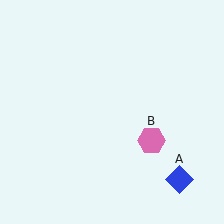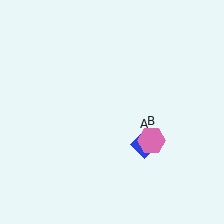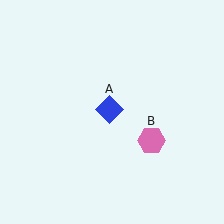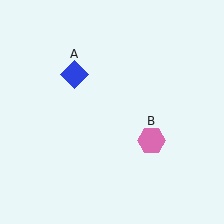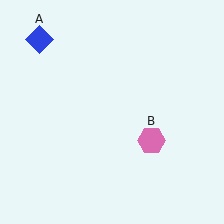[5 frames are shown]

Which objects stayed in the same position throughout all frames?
Pink hexagon (object B) remained stationary.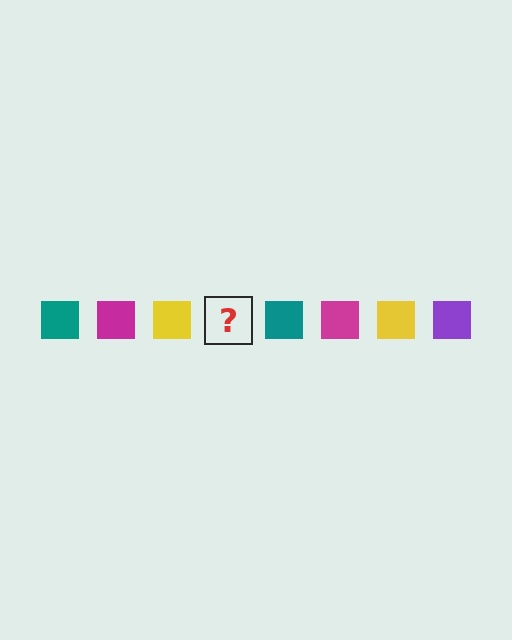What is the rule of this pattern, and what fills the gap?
The rule is that the pattern cycles through teal, magenta, yellow, purple squares. The gap should be filled with a purple square.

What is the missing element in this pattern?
The missing element is a purple square.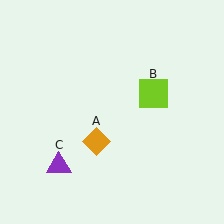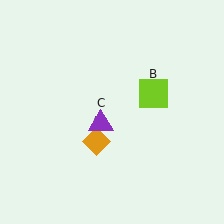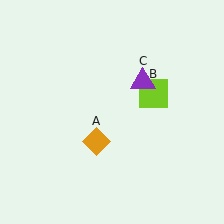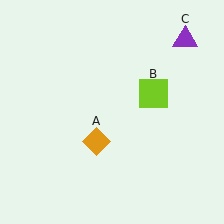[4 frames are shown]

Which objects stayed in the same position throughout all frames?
Orange diamond (object A) and lime square (object B) remained stationary.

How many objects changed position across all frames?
1 object changed position: purple triangle (object C).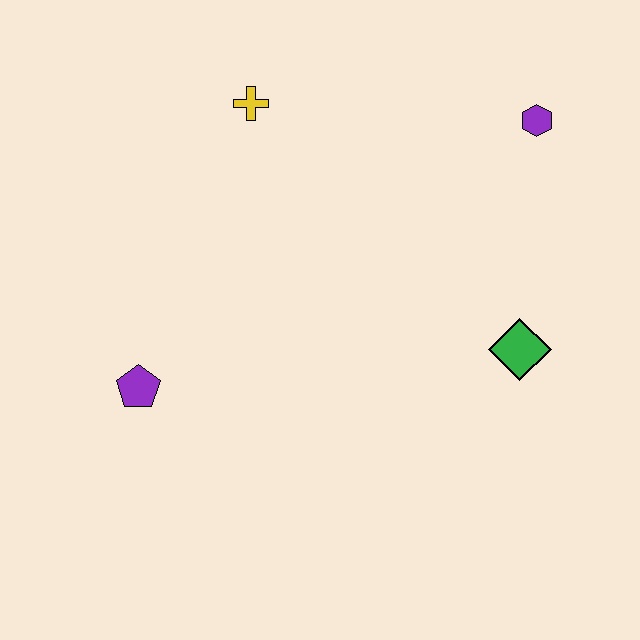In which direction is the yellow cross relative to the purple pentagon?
The yellow cross is above the purple pentagon.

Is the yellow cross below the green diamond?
No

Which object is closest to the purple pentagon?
The yellow cross is closest to the purple pentagon.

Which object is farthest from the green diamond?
The purple pentagon is farthest from the green diamond.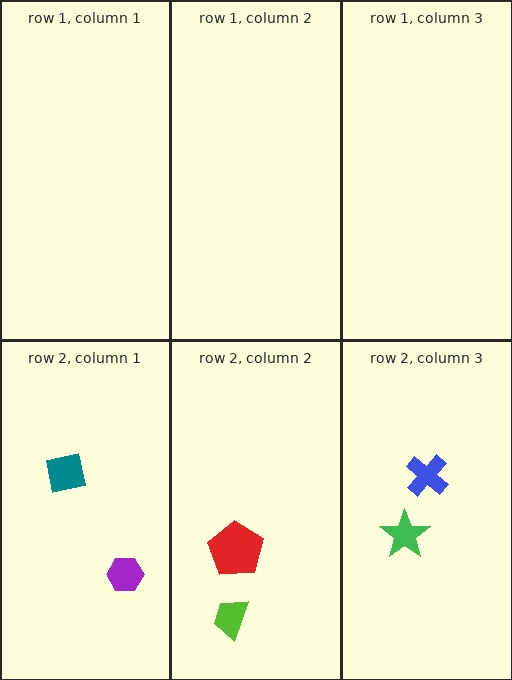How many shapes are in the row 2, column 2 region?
2.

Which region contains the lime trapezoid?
The row 2, column 2 region.